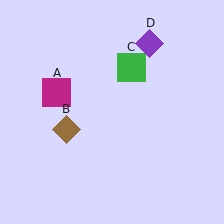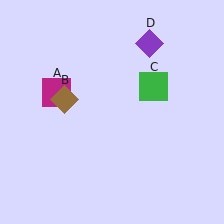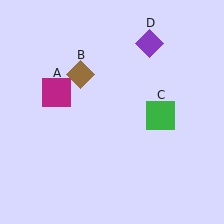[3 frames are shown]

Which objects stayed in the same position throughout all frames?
Magenta square (object A) and purple diamond (object D) remained stationary.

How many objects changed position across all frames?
2 objects changed position: brown diamond (object B), green square (object C).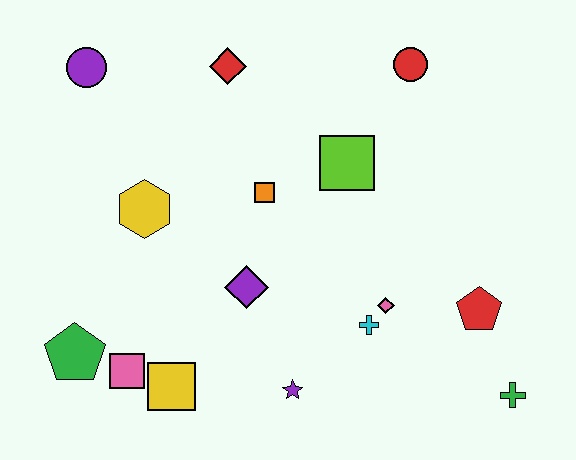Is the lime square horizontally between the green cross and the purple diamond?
Yes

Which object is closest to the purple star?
The cyan cross is closest to the purple star.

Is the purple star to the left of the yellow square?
No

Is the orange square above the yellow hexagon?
Yes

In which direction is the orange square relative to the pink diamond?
The orange square is to the left of the pink diamond.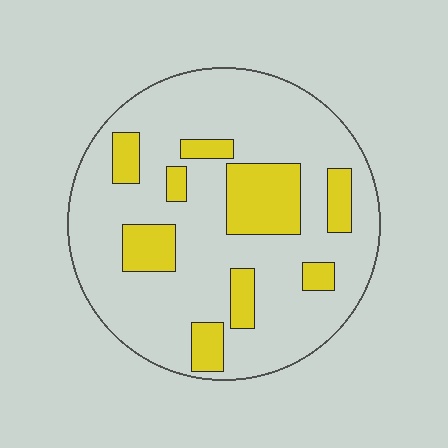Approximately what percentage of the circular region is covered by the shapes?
Approximately 20%.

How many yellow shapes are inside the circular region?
9.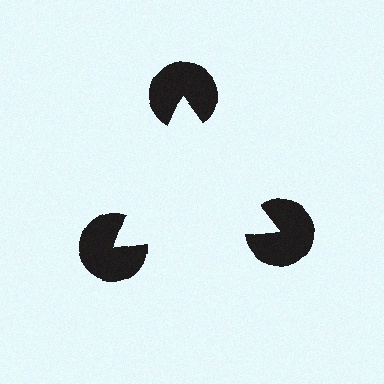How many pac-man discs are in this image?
There are 3 — one at each vertex of the illusory triangle.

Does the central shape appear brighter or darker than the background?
It typically appears slightly brighter than the background, even though no actual brightness change is drawn.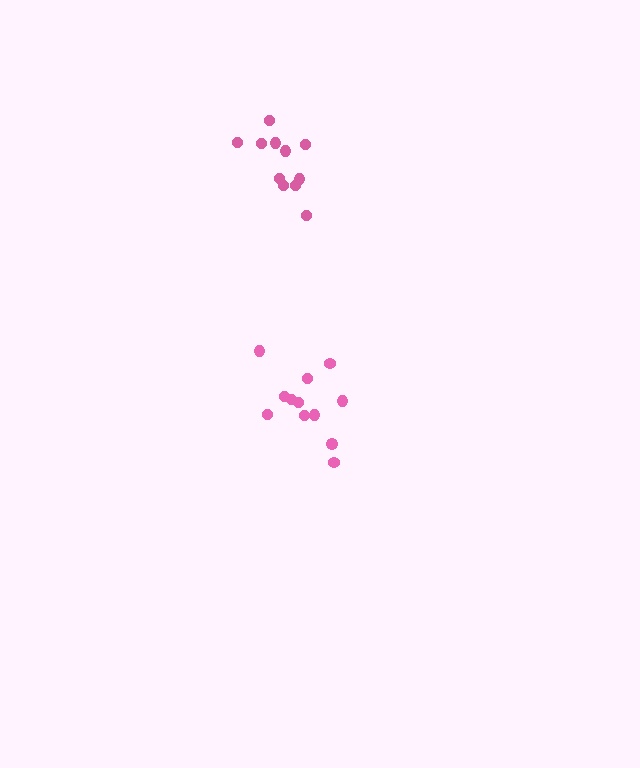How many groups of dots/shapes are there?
There are 2 groups.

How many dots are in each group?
Group 1: 12 dots, Group 2: 11 dots (23 total).